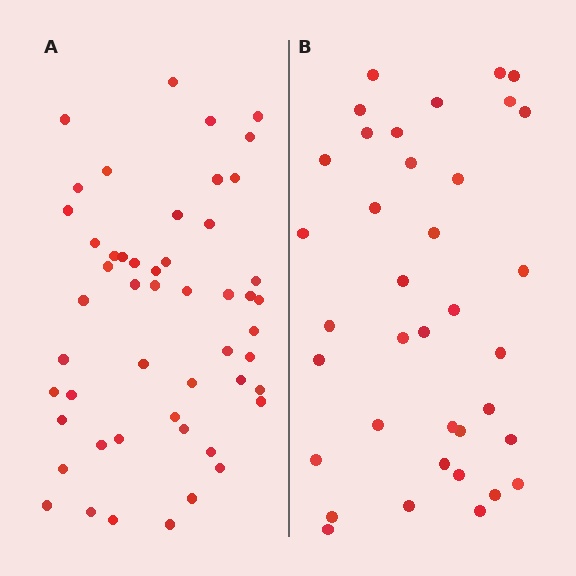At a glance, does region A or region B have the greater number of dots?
Region A (the left region) has more dots.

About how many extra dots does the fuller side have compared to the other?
Region A has approximately 15 more dots than region B.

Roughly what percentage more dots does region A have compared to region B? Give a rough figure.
About 40% more.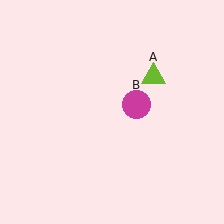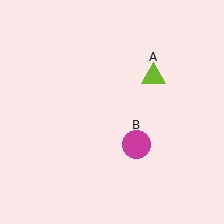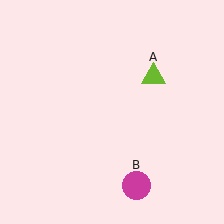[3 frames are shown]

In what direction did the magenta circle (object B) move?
The magenta circle (object B) moved down.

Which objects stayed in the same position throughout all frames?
Lime triangle (object A) remained stationary.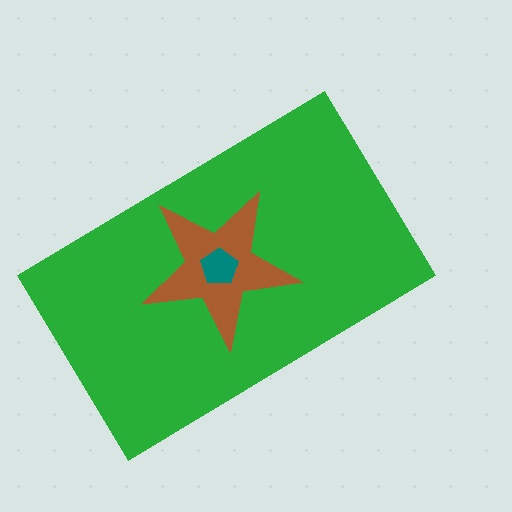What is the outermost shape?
The green rectangle.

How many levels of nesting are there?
3.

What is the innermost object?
The teal pentagon.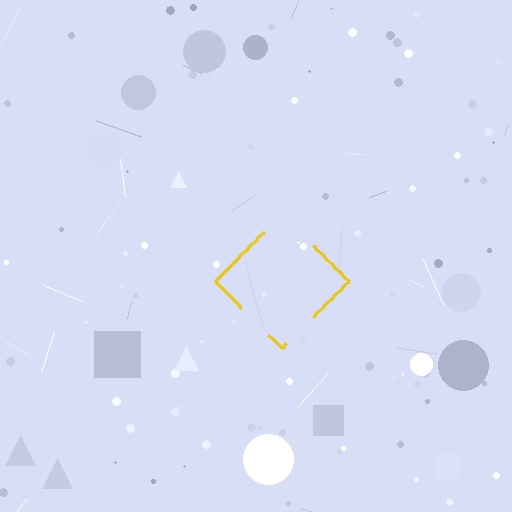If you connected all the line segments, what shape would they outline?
They would outline a diamond.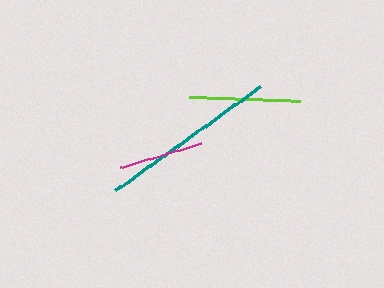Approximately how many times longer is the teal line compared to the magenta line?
The teal line is approximately 2.1 times the length of the magenta line.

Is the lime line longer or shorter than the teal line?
The teal line is longer than the lime line.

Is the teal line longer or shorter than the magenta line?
The teal line is longer than the magenta line.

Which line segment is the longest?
The teal line is the longest at approximately 178 pixels.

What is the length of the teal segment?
The teal segment is approximately 178 pixels long.